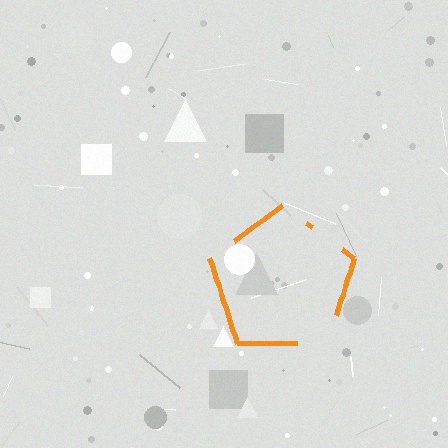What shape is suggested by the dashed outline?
The dashed outline suggests a pentagon.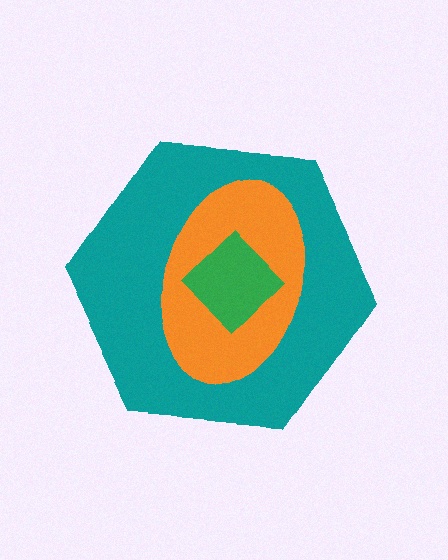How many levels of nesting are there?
3.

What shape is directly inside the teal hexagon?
The orange ellipse.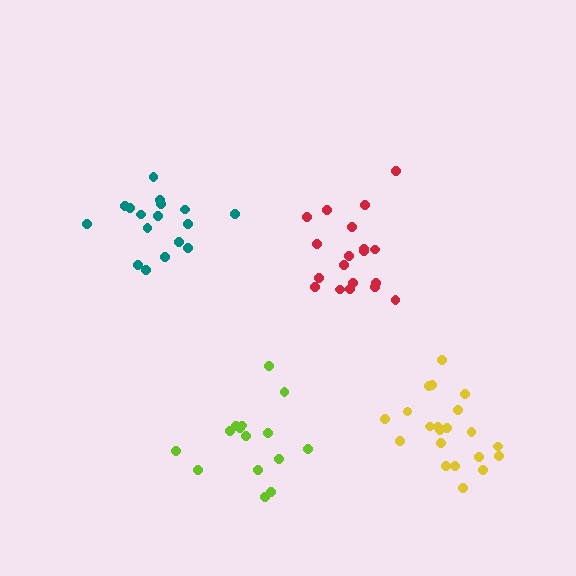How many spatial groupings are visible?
There are 4 spatial groupings.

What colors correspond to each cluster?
The clusters are colored: lime, red, yellow, teal.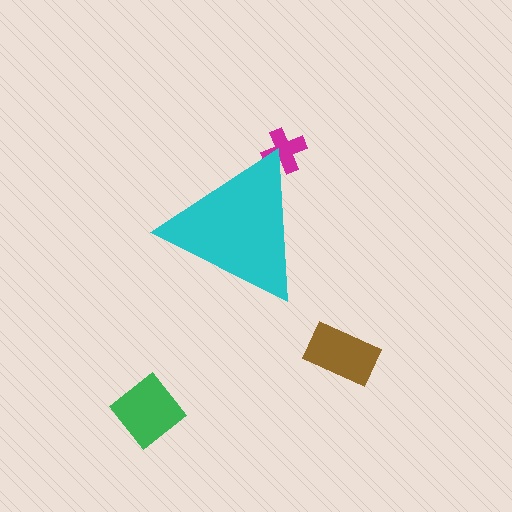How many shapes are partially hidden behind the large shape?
1 shape is partially hidden.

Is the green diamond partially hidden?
No, the green diamond is fully visible.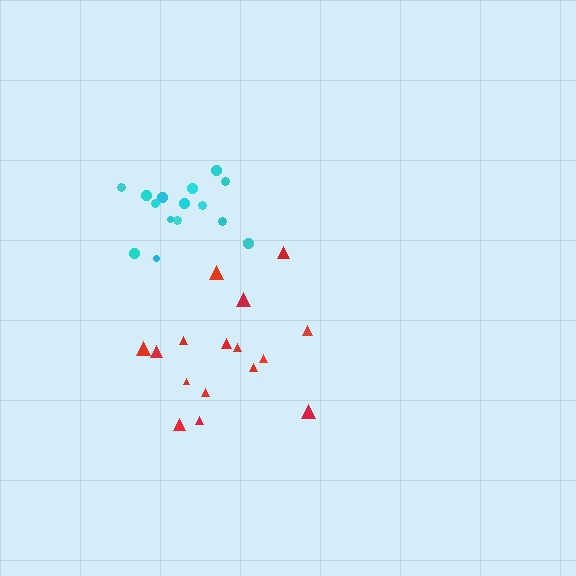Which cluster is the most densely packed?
Cyan.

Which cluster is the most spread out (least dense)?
Red.